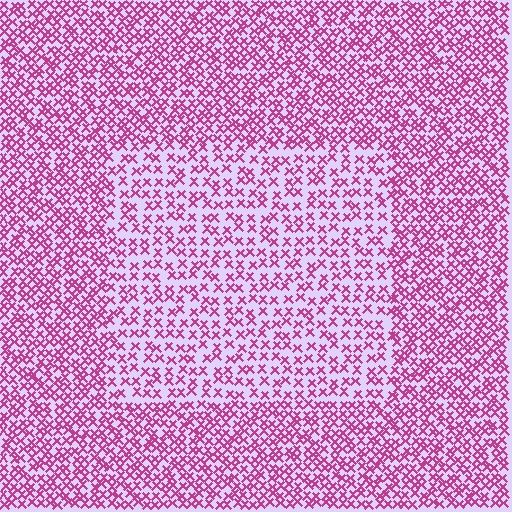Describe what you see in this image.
The image contains small magenta elements arranged at two different densities. A rectangle-shaped region is visible where the elements are less densely packed than the surrounding area.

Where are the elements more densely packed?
The elements are more densely packed outside the rectangle boundary.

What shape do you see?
I see a rectangle.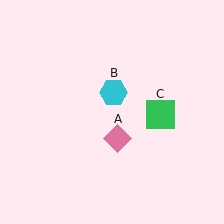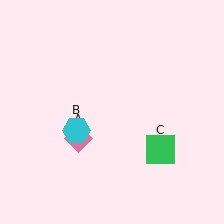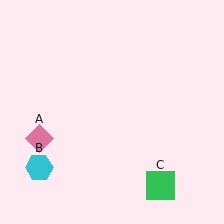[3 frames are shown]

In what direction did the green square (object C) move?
The green square (object C) moved down.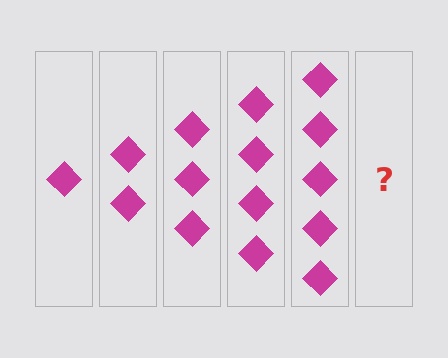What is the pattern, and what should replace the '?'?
The pattern is that each step adds one more diamond. The '?' should be 6 diamonds.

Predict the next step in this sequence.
The next step is 6 diamonds.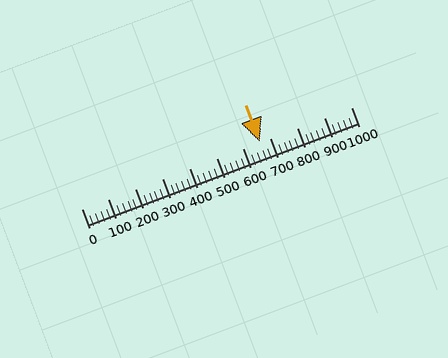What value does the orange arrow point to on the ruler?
The orange arrow points to approximately 660.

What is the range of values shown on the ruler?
The ruler shows values from 0 to 1000.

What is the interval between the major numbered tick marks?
The major tick marks are spaced 100 units apart.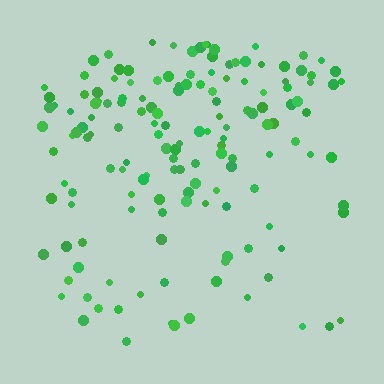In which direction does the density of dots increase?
From bottom to top, with the top side densest.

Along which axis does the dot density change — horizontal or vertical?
Vertical.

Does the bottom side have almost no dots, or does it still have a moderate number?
Still a moderate number, just noticeably fewer than the top.